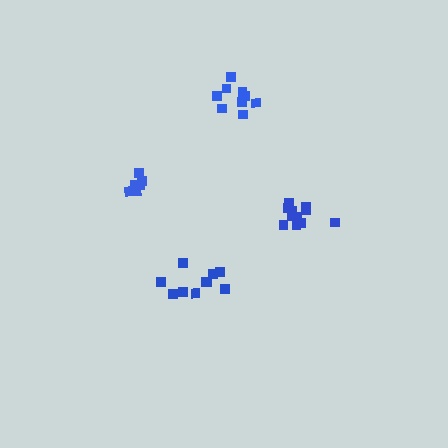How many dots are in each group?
Group 1: 6 dots, Group 2: 9 dots, Group 3: 11 dots, Group 4: 10 dots (36 total).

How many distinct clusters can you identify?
There are 4 distinct clusters.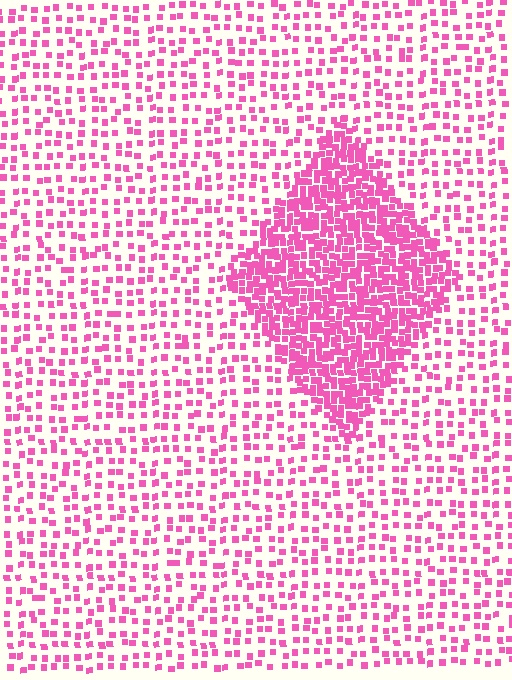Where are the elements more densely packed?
The elements are more densely packed inside the diamond boundary.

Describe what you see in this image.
The image contains small pink elements arranged at two different densities. A diamond-shaped region is visible where the elements are more densely packed than the surrounding area.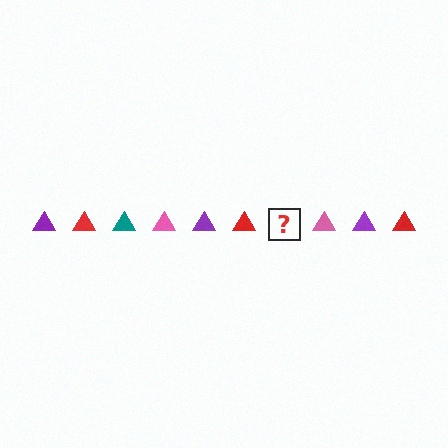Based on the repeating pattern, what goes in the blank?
The blank should be a teal triangle.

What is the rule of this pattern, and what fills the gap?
The rule is that the pattern cycles through purple, red, teal, pink triangles. The gap should be filled with a teal triangle.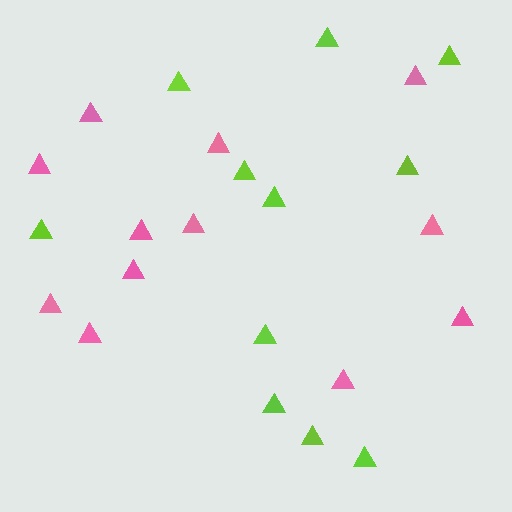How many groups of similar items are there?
There are 2 groups: one group of pink triangles (12) and one group of lime triangles (11).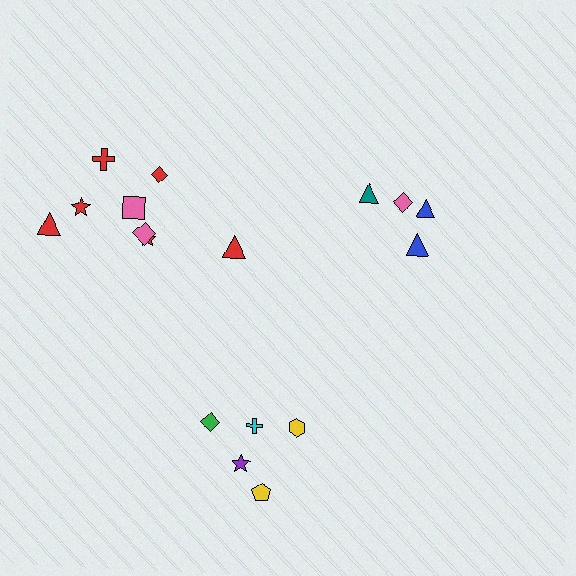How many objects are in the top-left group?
There are 8 objects.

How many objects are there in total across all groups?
There are 17 objects.